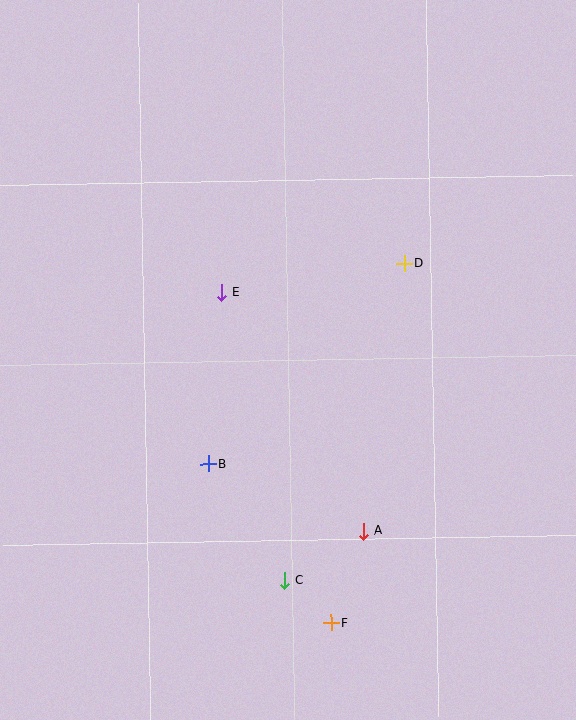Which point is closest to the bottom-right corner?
Point F is closest to the bottom-right corner.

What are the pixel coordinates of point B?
Point B is at (208, 464).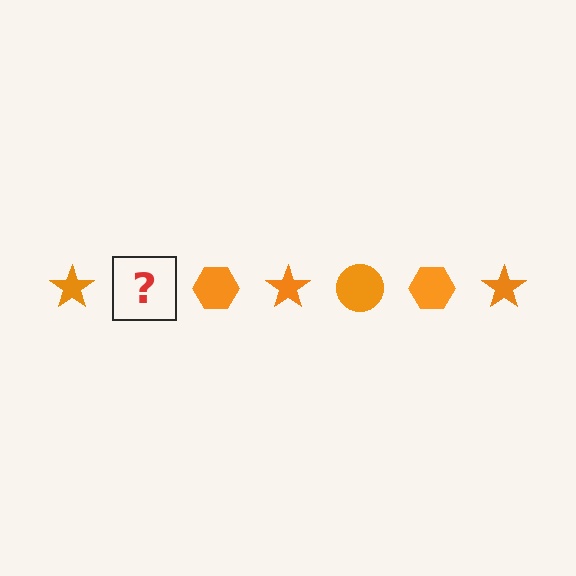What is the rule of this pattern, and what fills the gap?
The rule is that the pattern cycles through star, circle, hexagon shapes in orange. The gap should be filled with an orange circle.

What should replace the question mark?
The question mark should be replaced with an orange circle.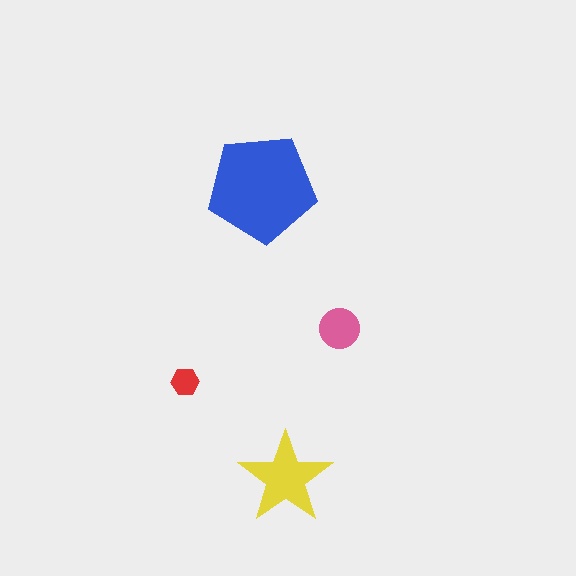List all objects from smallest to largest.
The red hexagon, the pink circle, the yellow star, the blue pentagon.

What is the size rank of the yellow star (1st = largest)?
2nd.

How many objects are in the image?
There are 4 objects in the image.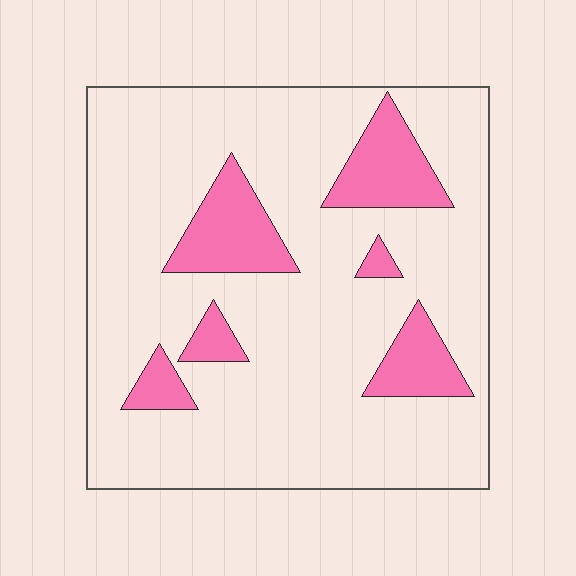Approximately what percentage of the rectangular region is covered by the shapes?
Approximately 15%.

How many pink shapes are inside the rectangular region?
6.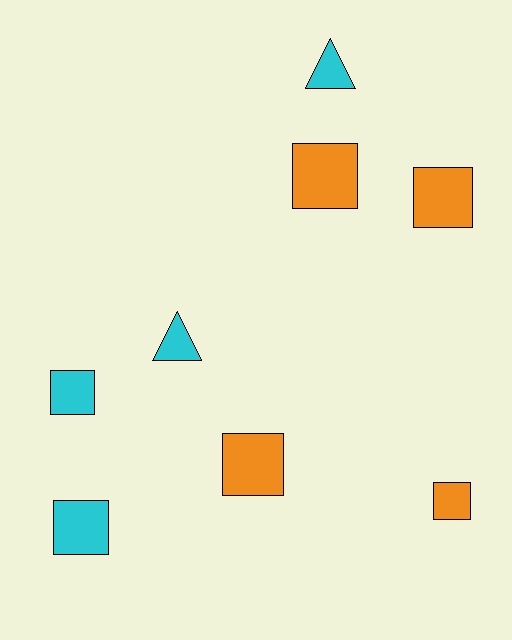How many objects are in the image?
There are 8 objects.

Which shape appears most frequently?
Square, with 6 objects.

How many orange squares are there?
There are 4 orange squares.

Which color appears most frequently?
Orange, with 4 objects.